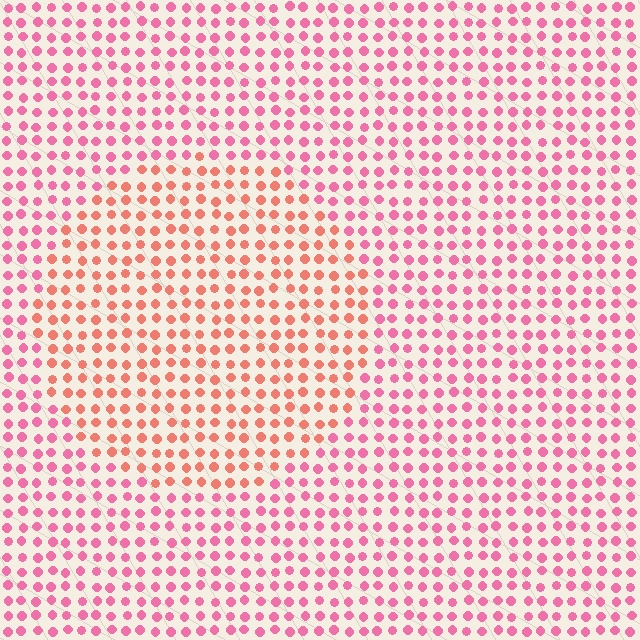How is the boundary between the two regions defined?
The boundary is defined purely by a slight shift in hue (about 33 degrees). Spacing, size, and orientation are identical on both sides.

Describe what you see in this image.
The image is filled with small pink elements in a uniform arrangement. A circle-shaped region is visible where the elements are tinted to a slightly different hue, forming a subtle color boundary.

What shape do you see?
I see a circle.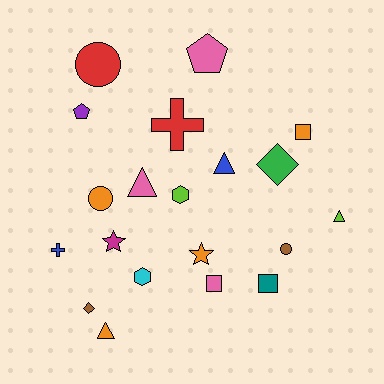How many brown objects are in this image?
There are 2 brown objects.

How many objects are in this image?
There are 20 objects.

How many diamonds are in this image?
There are 2 diamonds.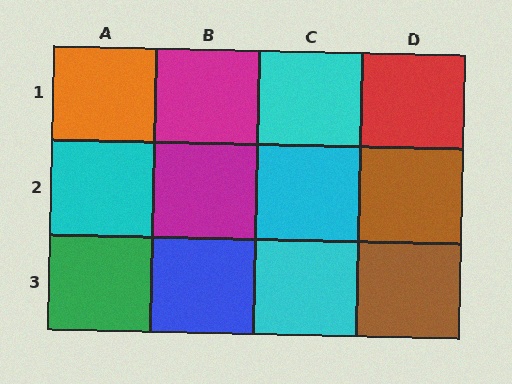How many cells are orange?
1 cell is orange.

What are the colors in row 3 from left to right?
Green, blue, cyan, brown.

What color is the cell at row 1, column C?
Cyan.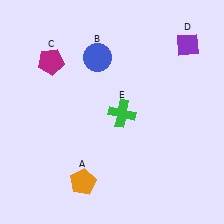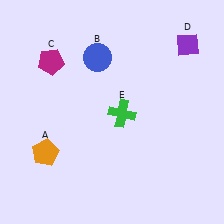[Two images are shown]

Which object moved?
The orange pentagon (A) moved left.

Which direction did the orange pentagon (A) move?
The orange pentagon (A) moved left.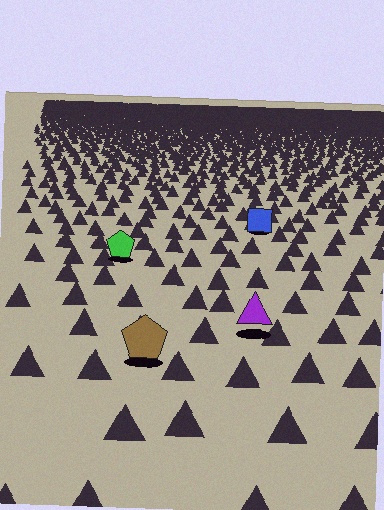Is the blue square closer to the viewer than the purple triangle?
No. The purple triangle is closer — you can tell from the texture gradient: the ground texture is coarser near it.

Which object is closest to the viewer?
The brown pentagon is closest. The texture marks near it are larger and more spread out.